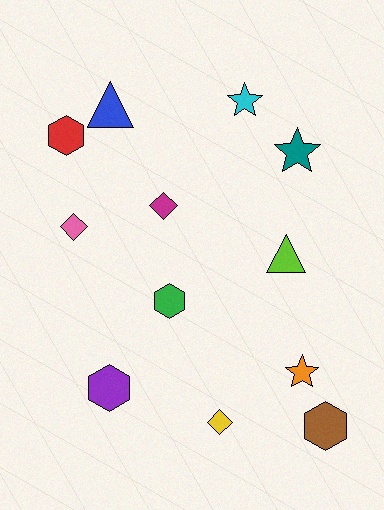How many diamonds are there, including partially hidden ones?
There are 3 diamonds.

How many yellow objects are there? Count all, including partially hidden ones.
There is 1 yellow object.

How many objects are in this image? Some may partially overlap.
There are 12 objects.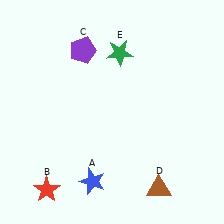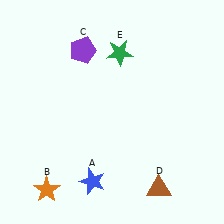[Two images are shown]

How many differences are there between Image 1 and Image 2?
There is 1 difference between the two images.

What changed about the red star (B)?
In Image 1, B is red. In Image 2, it changed to orange.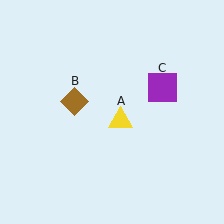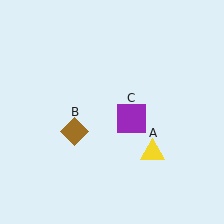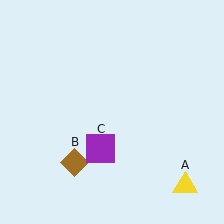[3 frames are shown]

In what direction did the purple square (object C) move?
The purple square (object C) moved down and to the left.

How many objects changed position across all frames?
3 objects changed position: yellow triangle (object A), brown diamond (object B), purple square (object C).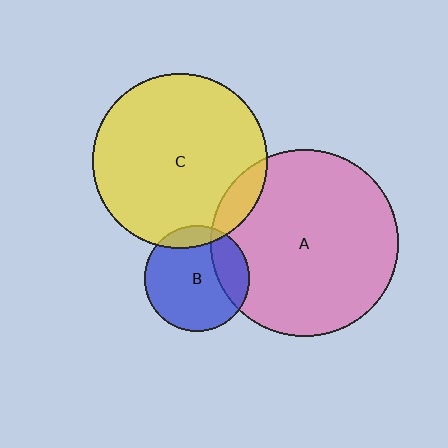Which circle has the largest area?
Circle A (pink).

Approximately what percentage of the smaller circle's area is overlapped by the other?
Approximately 10%.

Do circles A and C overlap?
Yes.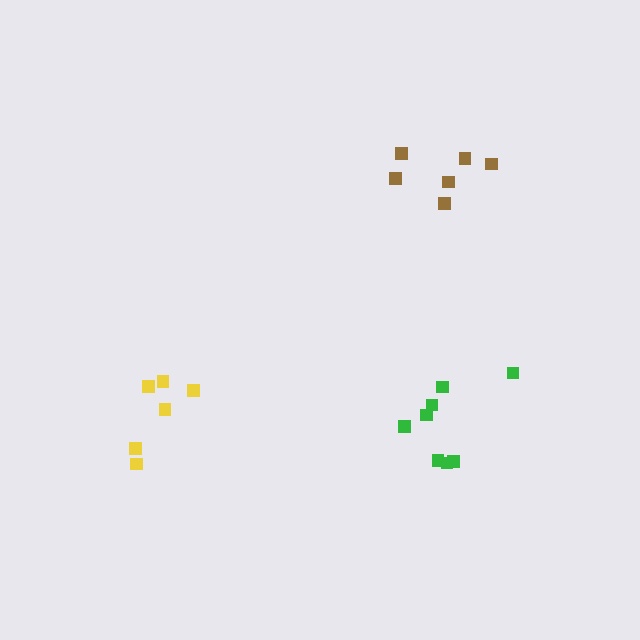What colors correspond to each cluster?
The clusters are colored: brown, green, yellow.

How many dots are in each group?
Group 1: 6 dots, Group 2: 8 dots, Group 3: 6 dots (20 total).